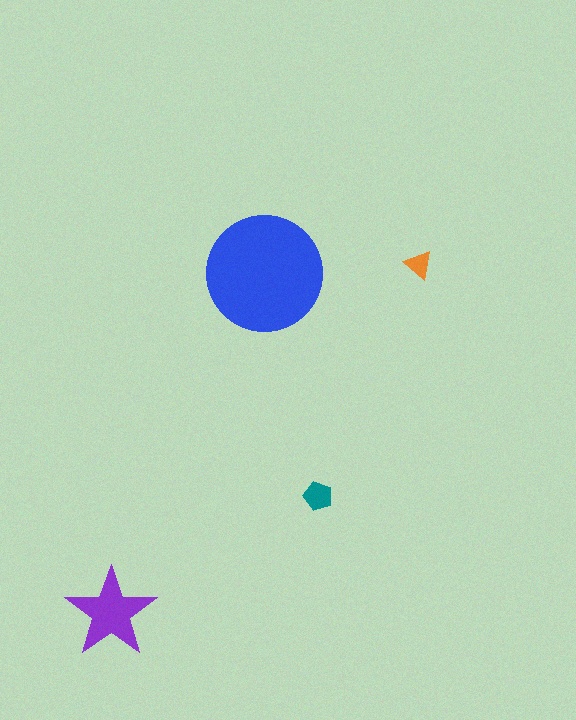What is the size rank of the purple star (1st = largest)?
2nd.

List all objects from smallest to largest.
The orange triangle, the teal pentagon, the purple star, the blue circle.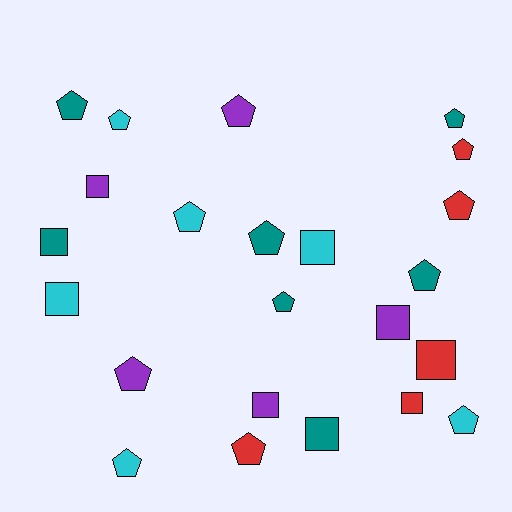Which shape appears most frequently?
Pentagon, with 14 objects.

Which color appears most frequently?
Teal, with 7 objects.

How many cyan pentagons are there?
There are 4 cyan pentagons.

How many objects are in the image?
There are 23 objects.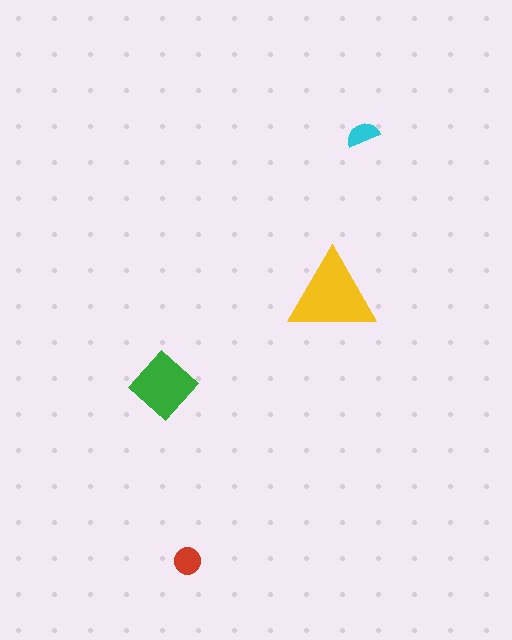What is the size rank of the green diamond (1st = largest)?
2nd.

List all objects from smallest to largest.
The cyan semicircle, the red circle, the green diamond, the yellow triangle.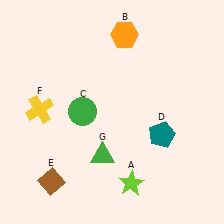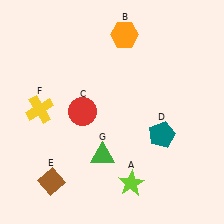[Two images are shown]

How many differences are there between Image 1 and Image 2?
There is 1 difference between the two images.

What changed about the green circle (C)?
In Image 1, C is green. In Image 2, it changed to red.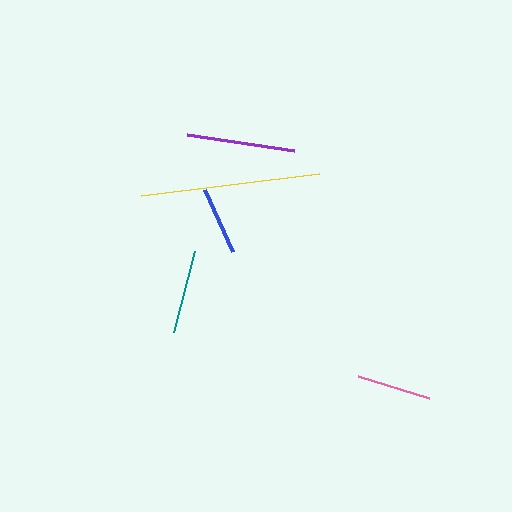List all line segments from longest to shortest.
From longest to shortest: yellow, purple, teal, pink, blue.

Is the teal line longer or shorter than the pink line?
The teal line is longer than the pink line.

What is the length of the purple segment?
The purple segment is approximately 108 pixels long.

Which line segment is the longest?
The yellow line is the longest at approximately 180 pixels.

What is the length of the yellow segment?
The yellow segment is approximately 180 pixels long.